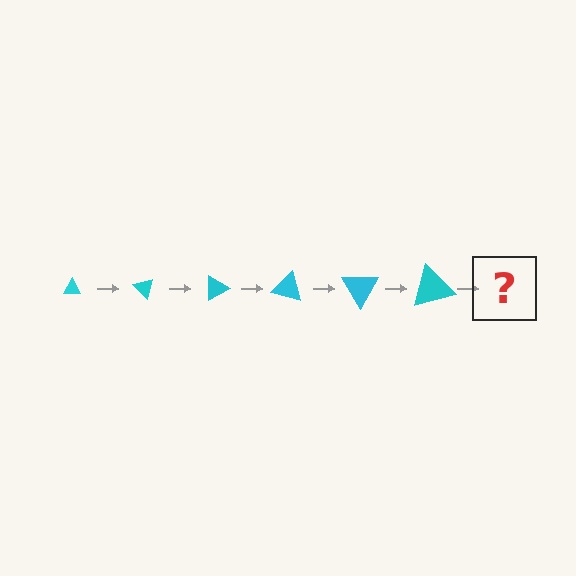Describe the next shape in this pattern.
It should be a triangle, larger than the previous one and rotated 270 degrees from the start.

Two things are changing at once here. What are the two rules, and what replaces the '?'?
The two rules are that the triangle grows larger each step and it rotates 45 degrees each step. The '?' should be a triangle, larger than the previous one and rotated 270 degrees from the start.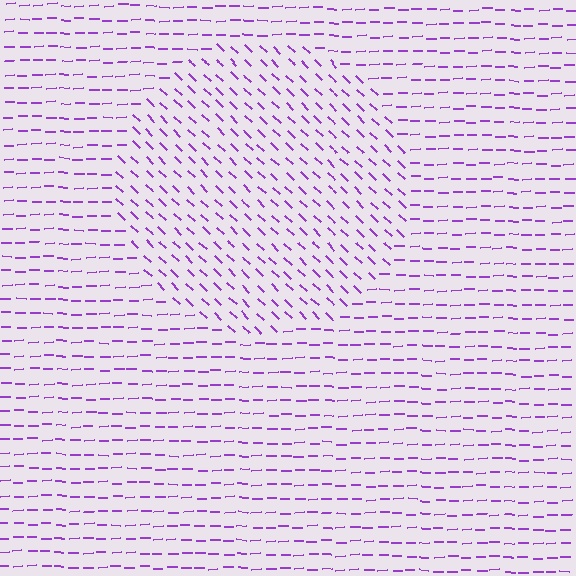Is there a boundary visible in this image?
Yes, there is a texture boundary formed by a change in line orientation.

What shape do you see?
I see a circle.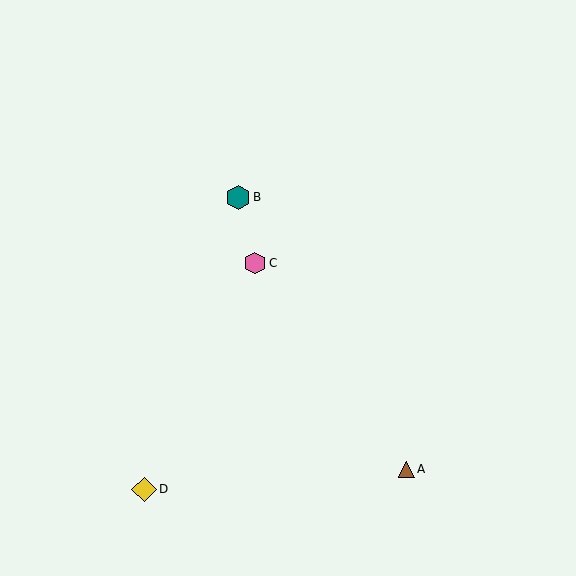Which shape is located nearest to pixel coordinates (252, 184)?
The teal hexagon (labeled B) at (238, 197) is nearest to that location.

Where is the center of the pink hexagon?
The center of the pink hexagon is at (255, 263).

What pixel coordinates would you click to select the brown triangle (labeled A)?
Click at (406, 469) to select the brown triangle A.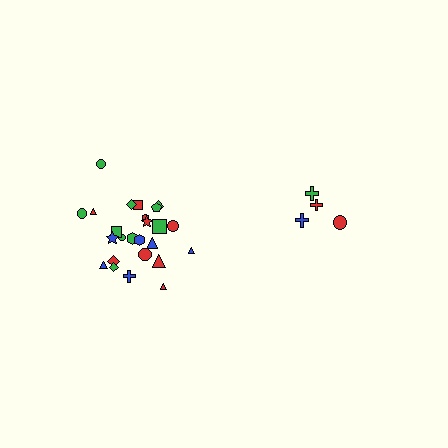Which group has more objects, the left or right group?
The left group.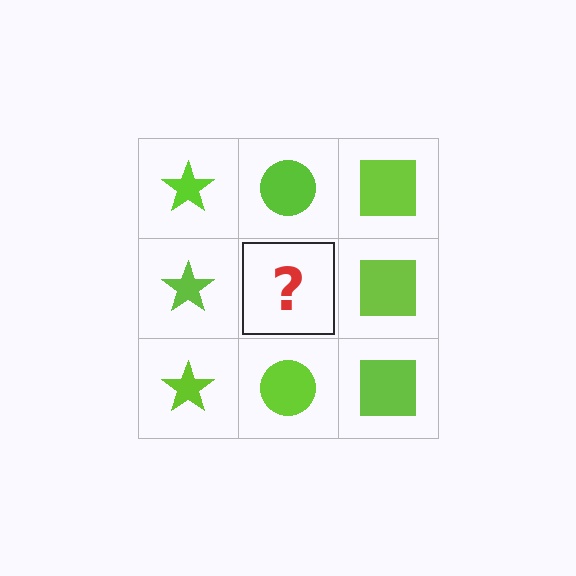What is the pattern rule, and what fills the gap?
The rule is that each column has a consistent shape. The gap should be filled with a lime circle.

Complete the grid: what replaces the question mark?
The question mark should be replaced with a lime circle.